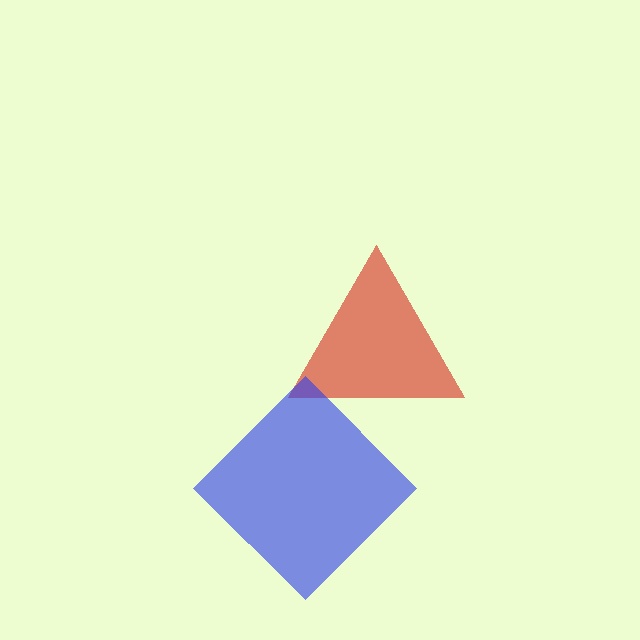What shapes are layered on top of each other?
The layered shapes are: a red triangle, a blue diamond.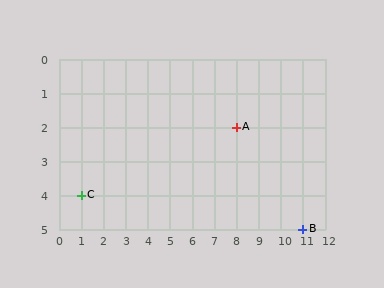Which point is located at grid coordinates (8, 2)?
Point A is at (8, 2).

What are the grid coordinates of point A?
Point A is at grid coordinates (8, 2).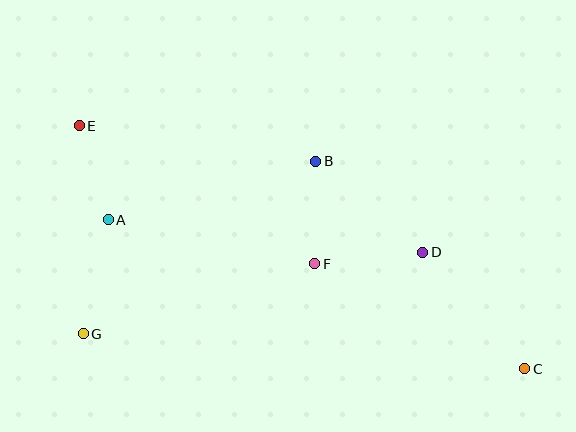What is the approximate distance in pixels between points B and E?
The distance between B and E is approximately 239 pixels.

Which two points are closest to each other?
Points A and E are closest to each other.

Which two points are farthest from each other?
Points C and E are farthest from each other.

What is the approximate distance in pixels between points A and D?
The distance between A and D is approximately 316 pixels.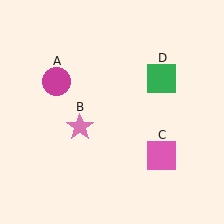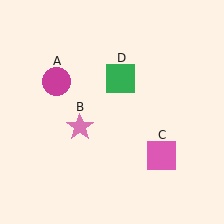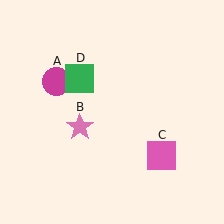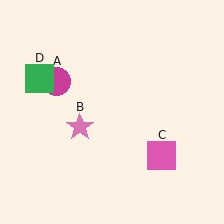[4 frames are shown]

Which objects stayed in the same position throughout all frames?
Magenta circle (object A) and pink star (object B) and pink square (object C) remained stationary.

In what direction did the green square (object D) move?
The green square (object D) moved left.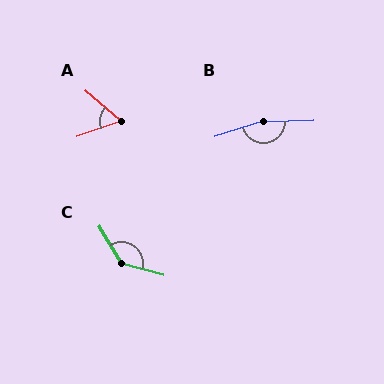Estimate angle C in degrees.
Approximately 136 degrees.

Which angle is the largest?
B, at approximately 164 degrees.